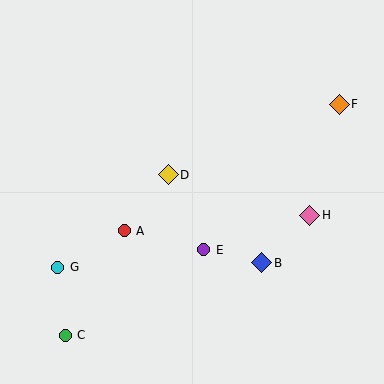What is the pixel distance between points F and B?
The distance between F and B is 177 pixels.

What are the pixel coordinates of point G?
Point G is at (58, 267).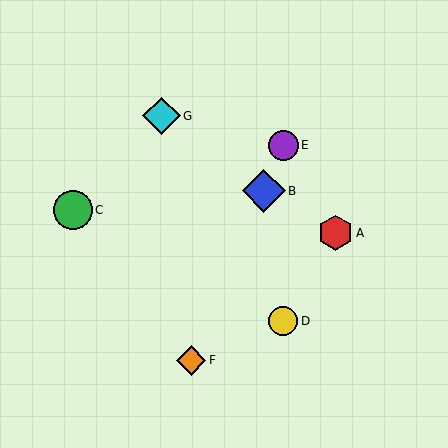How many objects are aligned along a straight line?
3 objects (B, E, F) are aligned along a straight line.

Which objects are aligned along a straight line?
Objects B, E, F are aligned along a straight line.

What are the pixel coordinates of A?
Object A is at (335, 233).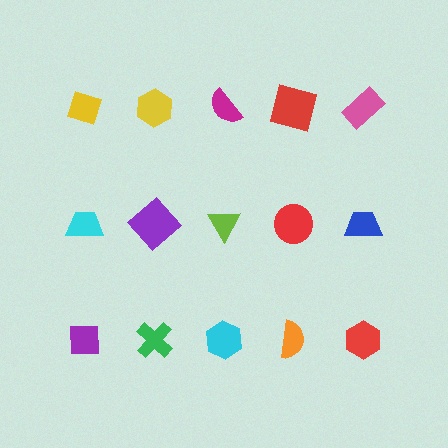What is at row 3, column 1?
A purple square.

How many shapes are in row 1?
5 shapes.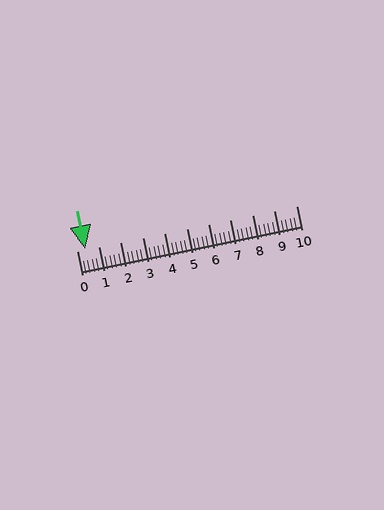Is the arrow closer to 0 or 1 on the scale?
The arrow is closer to 0.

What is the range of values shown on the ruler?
The ruler shows values from 0 to 10.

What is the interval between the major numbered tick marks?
The major tick marks are spaced 1 units apart.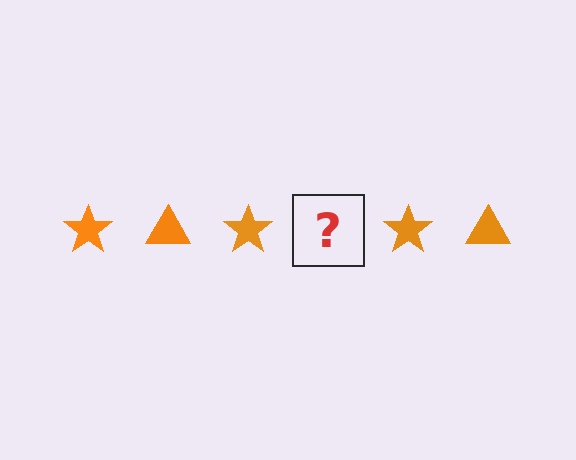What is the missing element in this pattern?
The missing element is an orange triangle.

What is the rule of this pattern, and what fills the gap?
The rule is that the pattern cycles through star, triangle shapes in orange. The gap should be filled with an orange triangle.